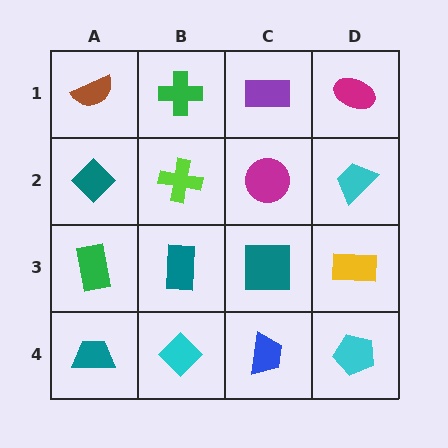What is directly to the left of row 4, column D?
A blue trapezoid.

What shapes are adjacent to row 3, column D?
A cyan trapezoid (row 2, column D), a cyan pentagon (row 4, column D), a teal square (row 3, column C).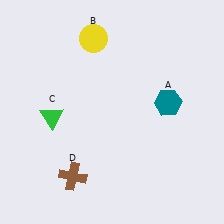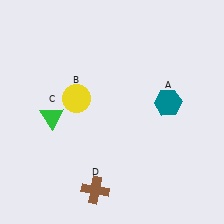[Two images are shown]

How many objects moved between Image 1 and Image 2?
2 objects moved between the two images.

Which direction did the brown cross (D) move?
The brown cross (D) moved right.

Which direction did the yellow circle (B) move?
The yellow circle (B) moved down.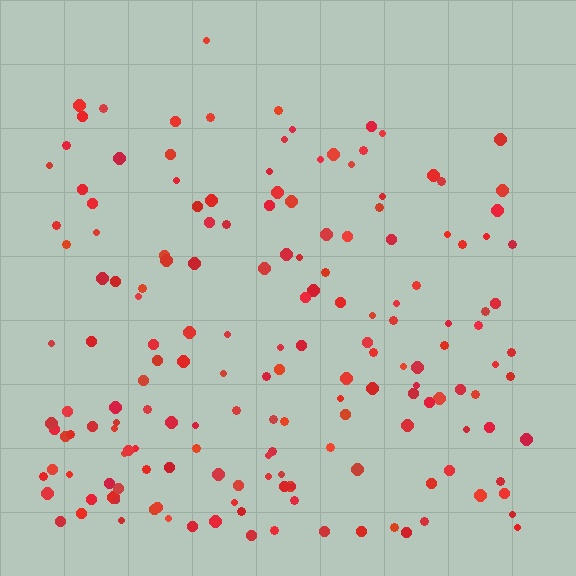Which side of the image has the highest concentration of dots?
The bottom.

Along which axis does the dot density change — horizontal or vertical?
Vertical.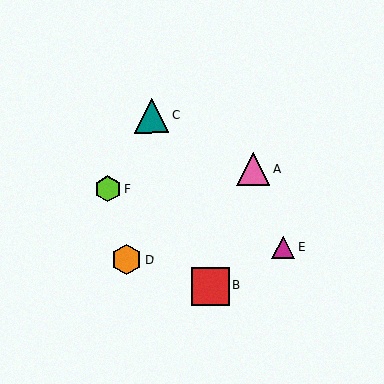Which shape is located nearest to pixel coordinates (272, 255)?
The magenta triangle (labeled E) at (283, 247) is nearest to that location.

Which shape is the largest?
The red square (labeled B) is the largest.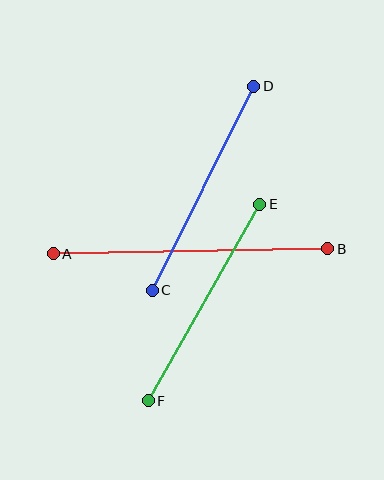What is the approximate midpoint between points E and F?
The midpoint is at approximately (204, 302) pixels.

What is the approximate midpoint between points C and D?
The midpoint is at approximately (203, 188) pixels.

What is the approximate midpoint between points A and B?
The midpoint is at approximately (191, 251) pixels.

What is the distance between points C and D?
The distance is approximately 228 pixels.